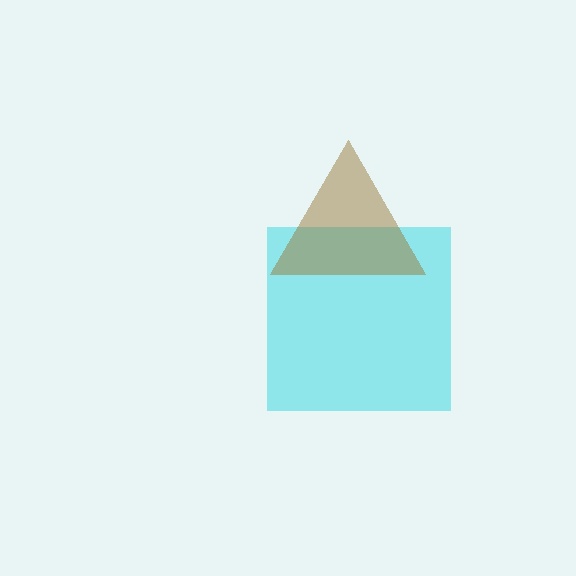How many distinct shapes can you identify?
There are 2 distinct shapes: a cyan square, a brown triangle.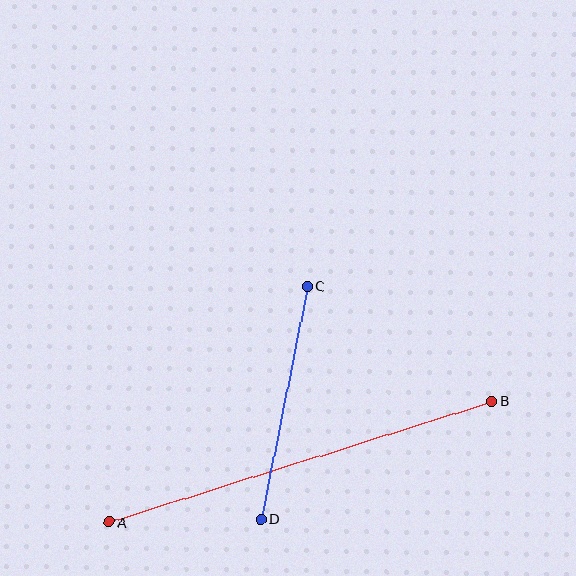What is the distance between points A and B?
The distance is approximately 402 pixels.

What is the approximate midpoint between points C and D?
The midpoint is at approximately (284, 403) pixels.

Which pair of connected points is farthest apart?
Points A and B are farthest apart.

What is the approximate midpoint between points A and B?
The midpoint is at approximately (301, 462) pixels.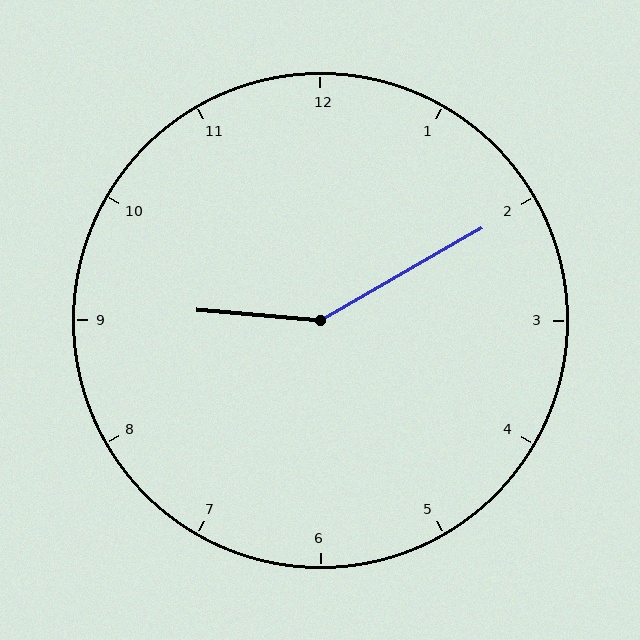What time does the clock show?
9:10.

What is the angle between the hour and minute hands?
Approximately 145 degrees.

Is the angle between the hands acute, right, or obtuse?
It is obtuse.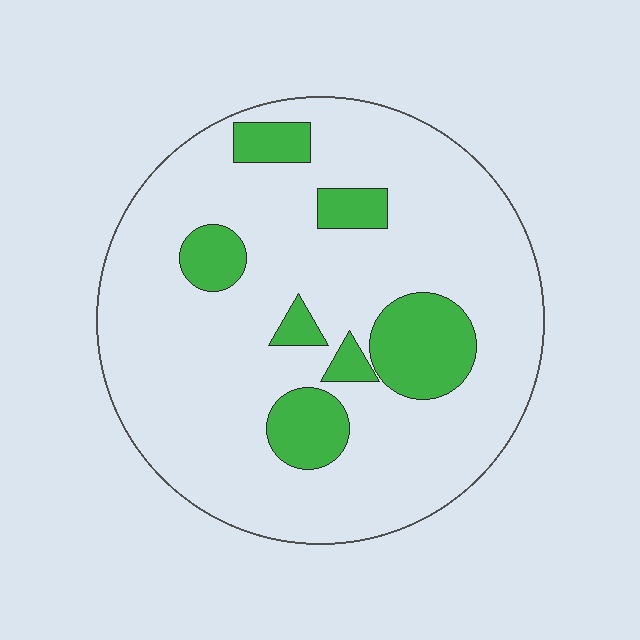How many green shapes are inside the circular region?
7.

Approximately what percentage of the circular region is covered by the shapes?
Approximately 15%.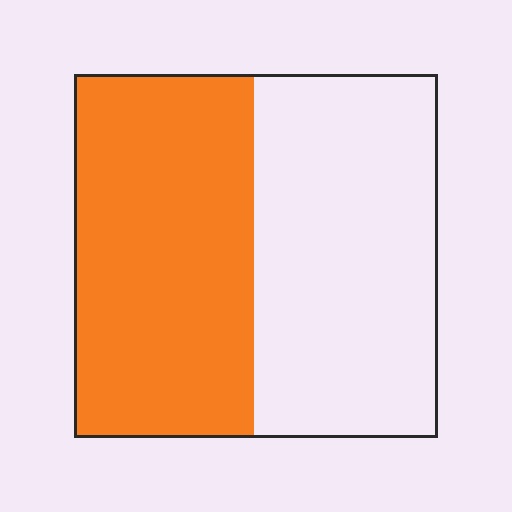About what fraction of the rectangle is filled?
About one half (1/2).